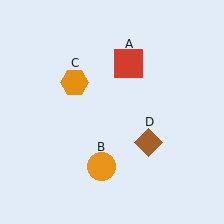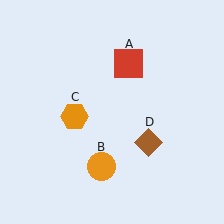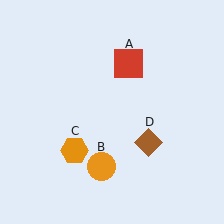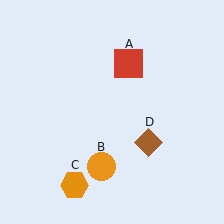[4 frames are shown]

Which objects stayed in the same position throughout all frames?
Red square (object A) and orange circle (object B) and brown diamond (object D) remained stationary.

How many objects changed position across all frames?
1 object changed position: orange hexagon (object C).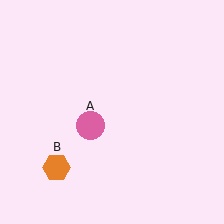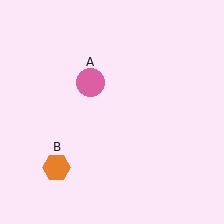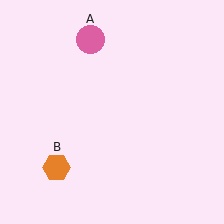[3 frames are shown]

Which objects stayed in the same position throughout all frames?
Orange hexagon (object B) remained stationary.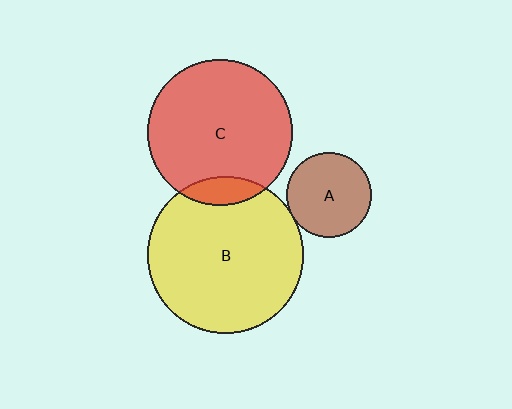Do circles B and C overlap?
Yes.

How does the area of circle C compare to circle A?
Approximately 2.9 times.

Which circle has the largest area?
Circle B (yellow).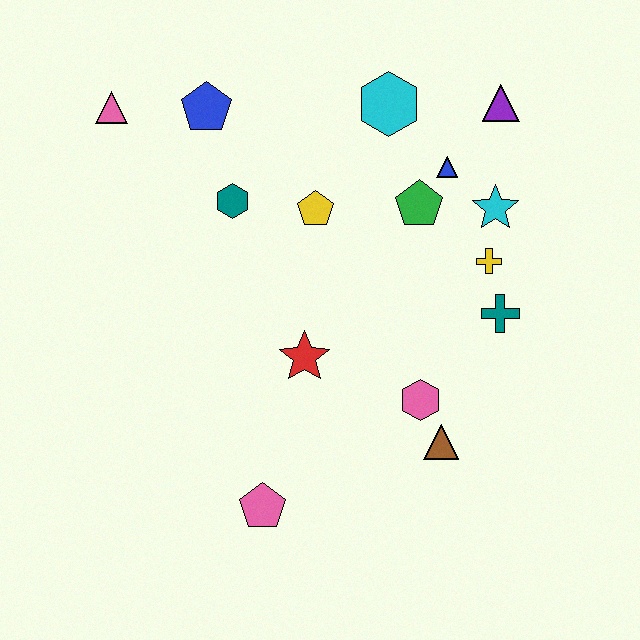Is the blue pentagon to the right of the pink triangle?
Yes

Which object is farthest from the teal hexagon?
The brown triangle is farthest from the teal hexagon.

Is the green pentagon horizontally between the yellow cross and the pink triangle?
Yes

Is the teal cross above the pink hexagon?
Yes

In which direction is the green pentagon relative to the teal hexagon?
The green pentagon is to the right of the teal hexagon.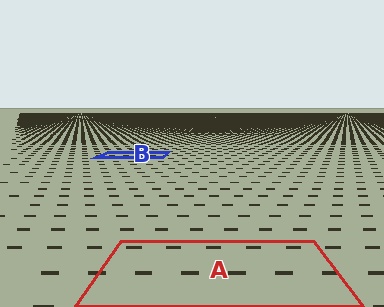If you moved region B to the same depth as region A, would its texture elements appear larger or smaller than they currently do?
They would appear larger. At a closer depth, the same texture elements are projected at a bigger on-screen size.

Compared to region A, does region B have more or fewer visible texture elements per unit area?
Region B has more texture elements per unit area — they are packed more densely because it is farther away.